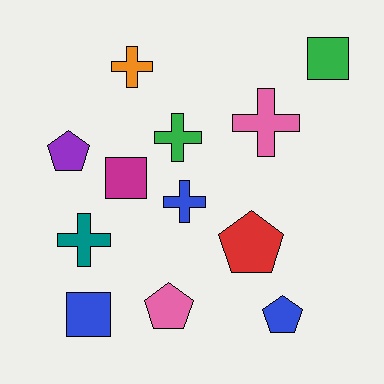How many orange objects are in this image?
There is 1 orange object.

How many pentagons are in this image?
There are 4 pentagons.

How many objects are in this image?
There are 12 objects.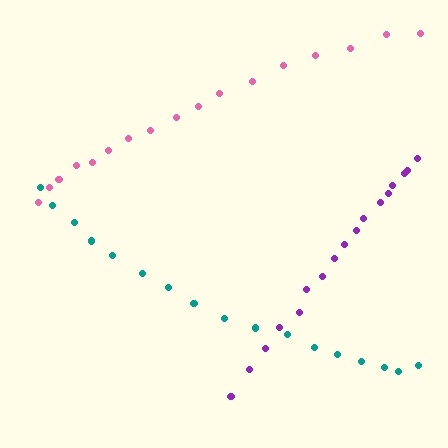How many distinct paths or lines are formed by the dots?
There are 3 distinct paths.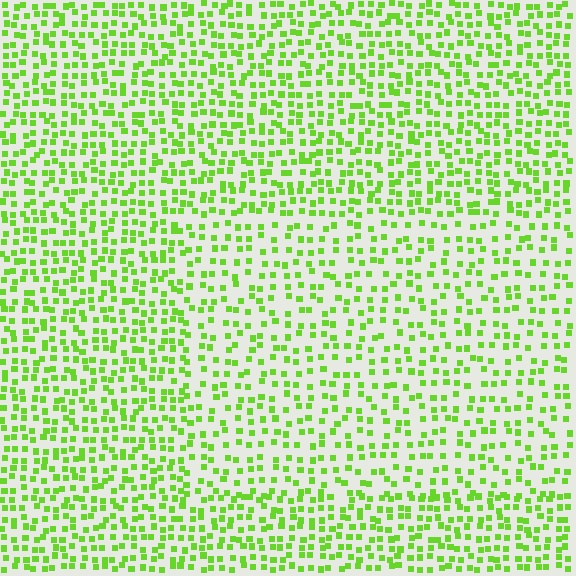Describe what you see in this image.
The image contains small lime elements arranged at two different densities. A rectangle-shaped region is visible where the elements are less densely packed than the surrounding area.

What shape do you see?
I see a rectangle.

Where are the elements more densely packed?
The elements are more densely packed outside the rectangle boundary.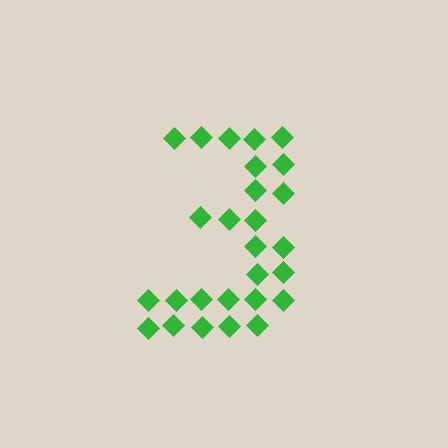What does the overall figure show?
The overall figure shows the digit 3.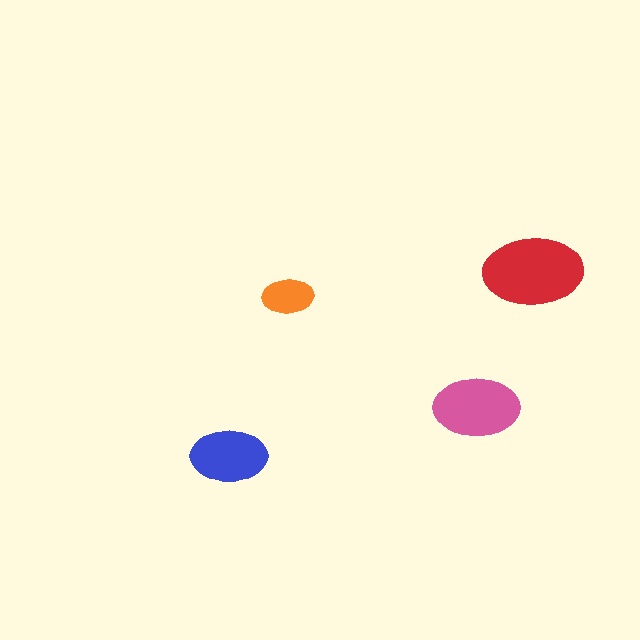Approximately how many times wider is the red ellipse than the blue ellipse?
About 1.5 times wider.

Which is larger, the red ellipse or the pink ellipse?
The red one.